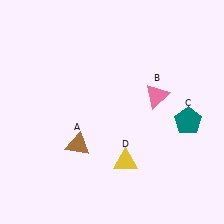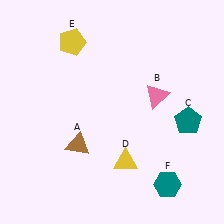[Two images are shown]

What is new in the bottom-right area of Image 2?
A teal hexagon (F) was added in the bottom-right area of Image 2.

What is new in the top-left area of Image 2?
A yellow pentagon (E) was added in the top-left area of Image 2.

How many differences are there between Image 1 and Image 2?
There are 2 differences between the two images.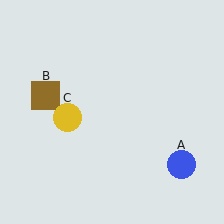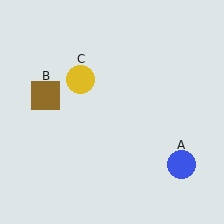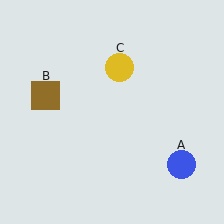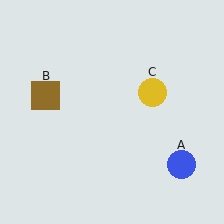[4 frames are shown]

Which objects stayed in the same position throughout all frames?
Blue circle (object A) and brown square (object B) remained stationary.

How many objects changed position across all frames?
1 object changed position: yellow circle (object C).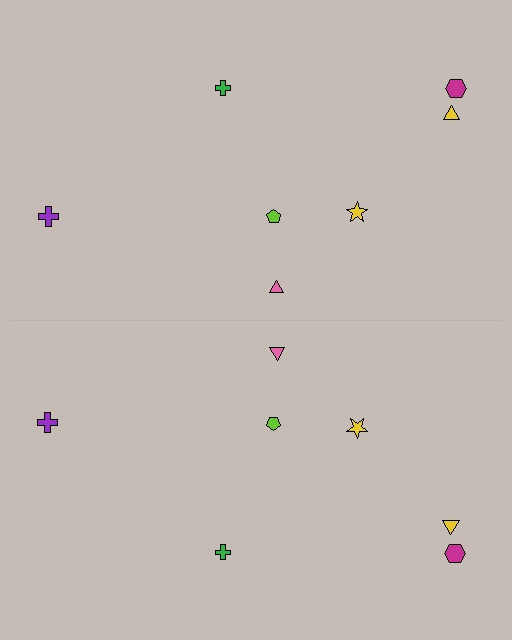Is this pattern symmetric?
Yes, this pattern has bilateral (reflection) symmetry.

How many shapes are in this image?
There are 14 shapes in this image.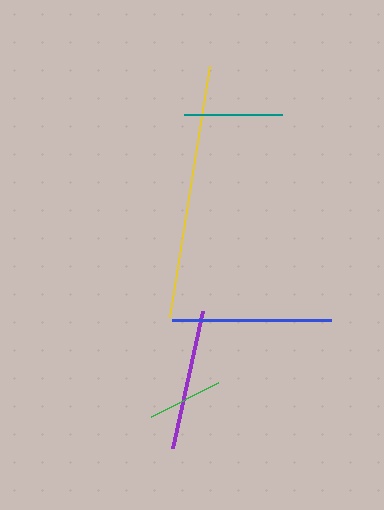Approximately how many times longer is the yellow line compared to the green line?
The yellow line is approximately 3.4 times the length of the green line.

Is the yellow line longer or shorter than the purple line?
The yellow line is longer than the purple line.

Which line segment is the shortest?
The green line is the shortest at approximately 75 pixels.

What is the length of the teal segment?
The teal segment is approximately 98 pixels long.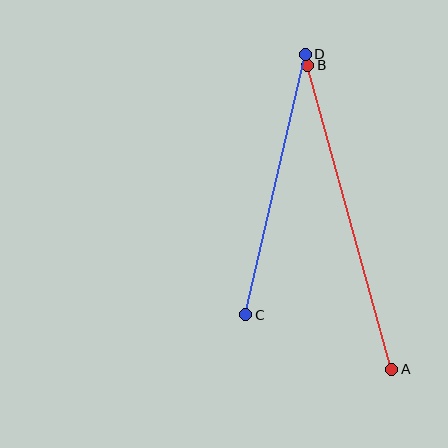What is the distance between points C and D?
The distance is approximately 267 pixels.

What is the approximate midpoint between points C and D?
The midpoint is at approximately (276, 185) pixels.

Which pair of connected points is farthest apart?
Points A and B are farthest apart.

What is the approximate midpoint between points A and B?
The midpoint is at approximately (350, 217) pixels.